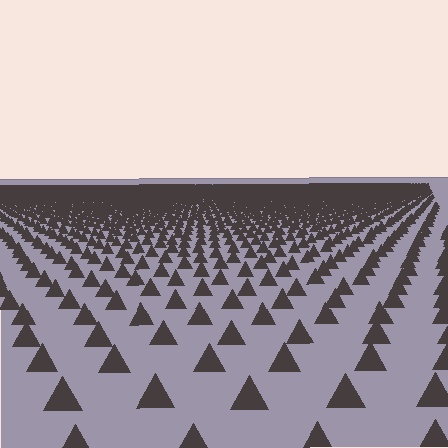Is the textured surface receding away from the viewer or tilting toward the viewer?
The surface is receding away from the viewer. Texture elements get smaller and denser toward the top.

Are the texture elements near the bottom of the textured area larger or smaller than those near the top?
Larger. Near the bottom, elements are closer to the viewer and appear at a bigger on-screen size.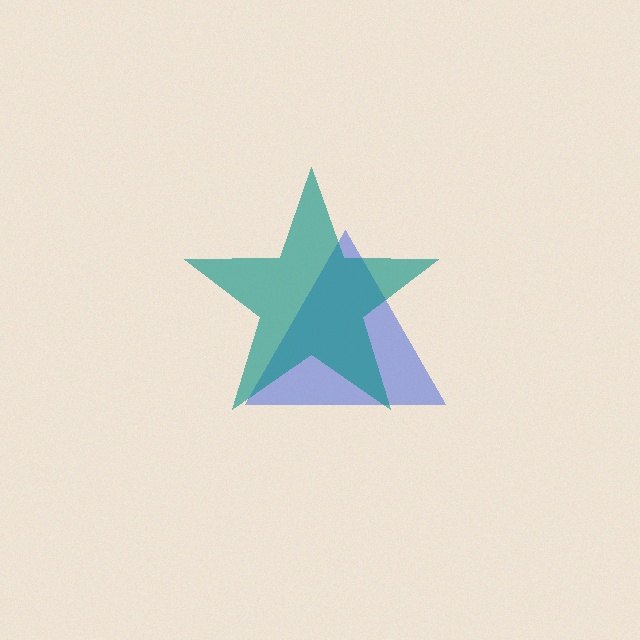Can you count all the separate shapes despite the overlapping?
Yes, there are 2 separate shapes.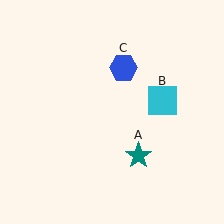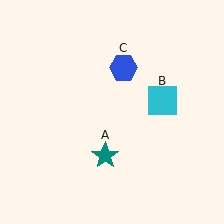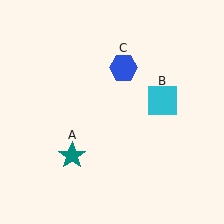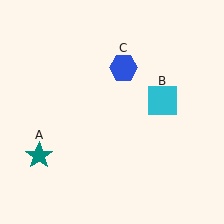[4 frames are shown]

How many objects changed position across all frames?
1 object changed position: teal star (object A).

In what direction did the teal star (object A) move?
The teal star (object A) moved left.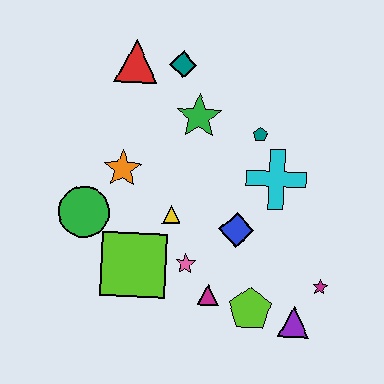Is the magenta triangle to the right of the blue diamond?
No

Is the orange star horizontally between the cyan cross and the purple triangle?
No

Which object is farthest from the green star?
The purple triangle is farthest from the green star.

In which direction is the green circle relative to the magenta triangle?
The green circle is to the left of the magenta triangle.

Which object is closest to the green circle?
The orange star is closest to the green circle.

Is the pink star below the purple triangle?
No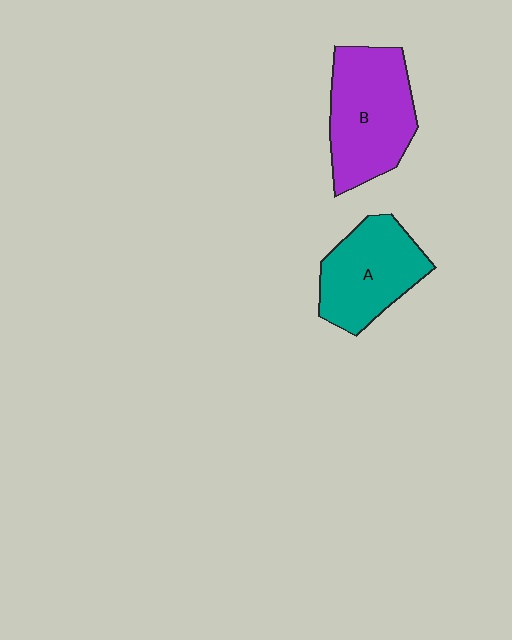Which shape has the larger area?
Shape B (purple).